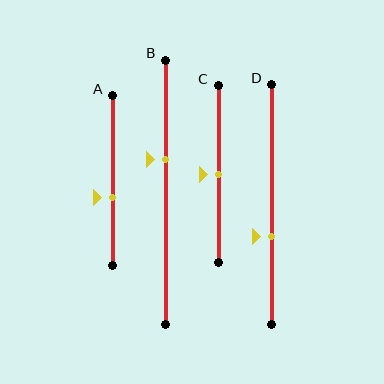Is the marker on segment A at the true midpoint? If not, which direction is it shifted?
No, the marker on segment A is shifted downward by about 10% of the segment length.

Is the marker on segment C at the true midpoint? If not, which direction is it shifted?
Yes, the marker on segment C is at the true midpoint.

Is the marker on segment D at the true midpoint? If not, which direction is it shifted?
No, the marker on segment D is shifted downward by about 13% of the segment length.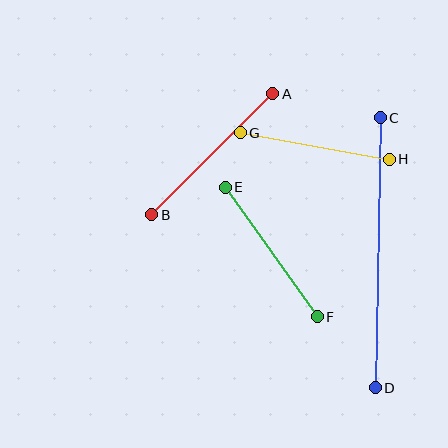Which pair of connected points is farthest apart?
Points C and D are farthest apart.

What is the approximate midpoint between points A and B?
The midpoint is at approximately (212, 154) pixels.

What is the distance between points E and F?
The distance is approximately 158 pixels.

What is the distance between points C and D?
The distance is approximately 270 pixels.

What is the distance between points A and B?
The distance is approximately 171 pixels.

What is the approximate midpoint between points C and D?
The midpoint is at approximately (378, 253) pixels.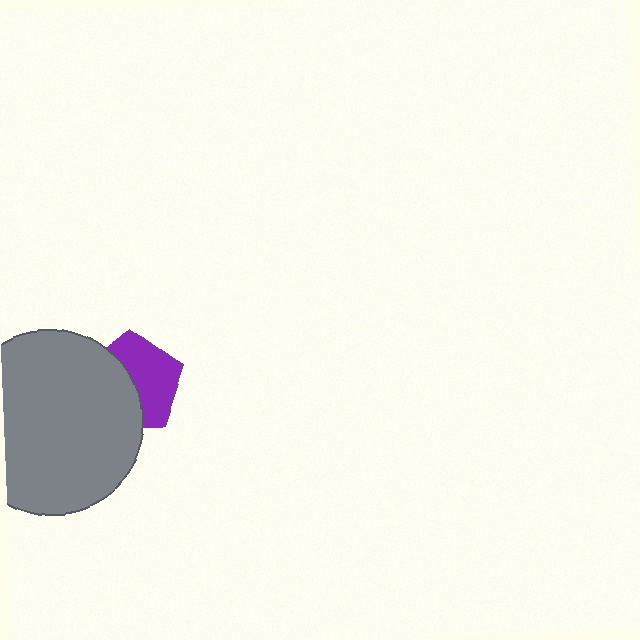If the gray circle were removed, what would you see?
You would see the complete purple pentagon.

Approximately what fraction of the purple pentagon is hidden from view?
Roughly 48% of the purple pentagon is hidden behind the gray circle.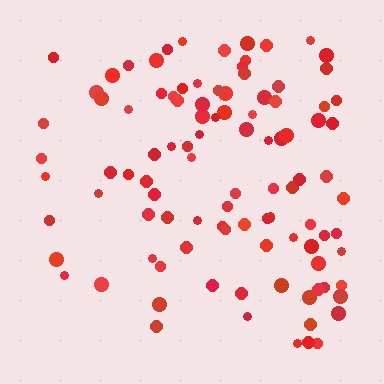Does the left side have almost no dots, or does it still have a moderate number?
Still a moderate number, just noticeably fewer than the right.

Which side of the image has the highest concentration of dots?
The right.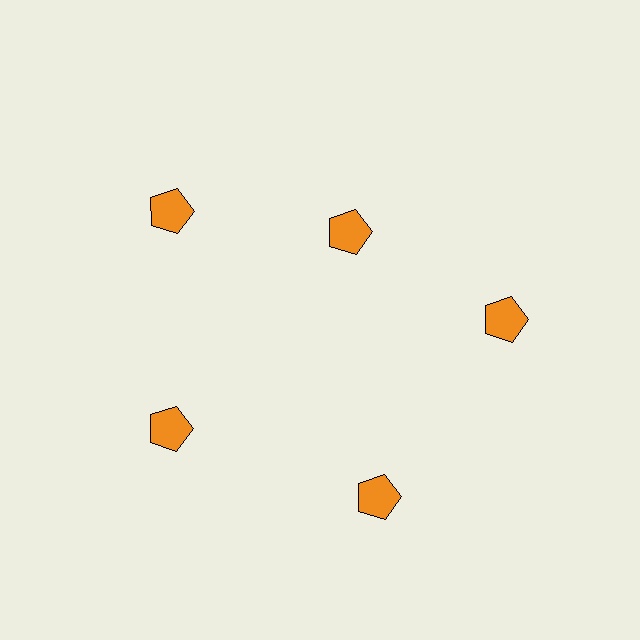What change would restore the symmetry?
The symmetry would be restored by moving it outward, back onto the ring so that all 5 pentagons sit at equal angles and equal distance from the center.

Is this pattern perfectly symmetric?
No. The 5 orange pentagons are arranged in a ring, but one element near the 1 o'clock position is pulled inward toward the center, breaking the 5-fold rotational symmetry.